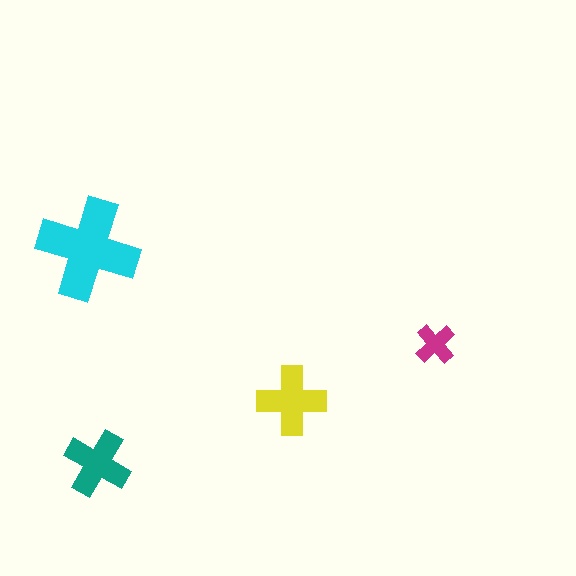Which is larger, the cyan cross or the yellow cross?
The cyan one.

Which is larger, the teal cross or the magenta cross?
The teal one.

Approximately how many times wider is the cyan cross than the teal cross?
About 1.5 times wider.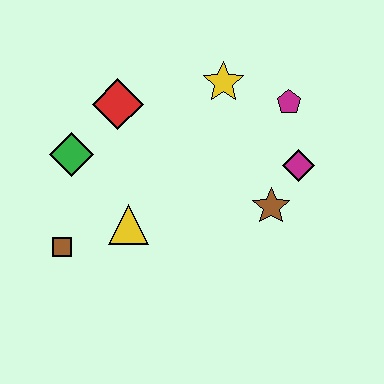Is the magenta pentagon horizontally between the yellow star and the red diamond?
No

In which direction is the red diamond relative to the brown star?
The red diamond is to the left of the brown star.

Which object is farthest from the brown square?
The magenta pentagon is farthest from the brown square.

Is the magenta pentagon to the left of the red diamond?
No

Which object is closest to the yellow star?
The magenta pentagon is closest to the yellow star.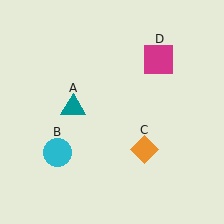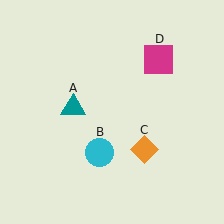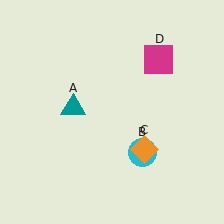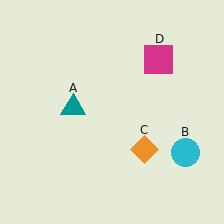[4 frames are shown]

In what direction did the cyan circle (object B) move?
The cyan circle (object B) moved right.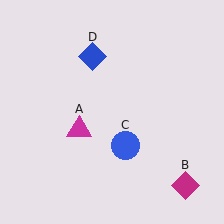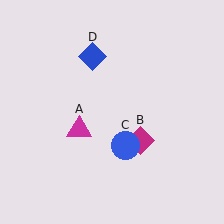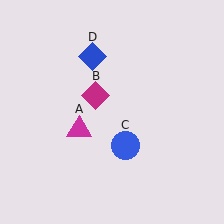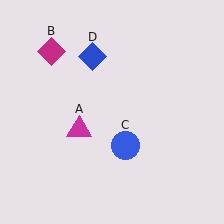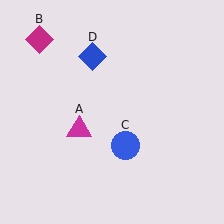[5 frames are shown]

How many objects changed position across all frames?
1 object changed position: magenta diamond (object B).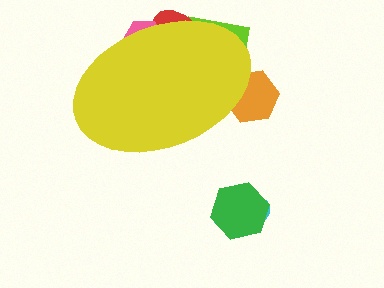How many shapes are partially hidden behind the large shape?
4 shapes are partially hidden.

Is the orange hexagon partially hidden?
Yes, the orange hexagon is partially hidden behind the yellow ellipse.